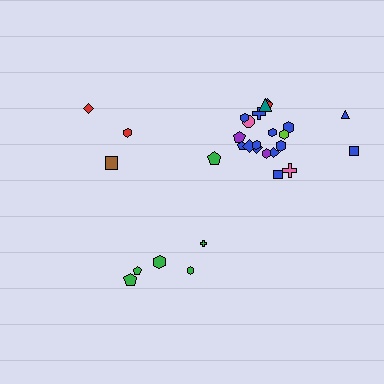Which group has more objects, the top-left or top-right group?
The top-right group.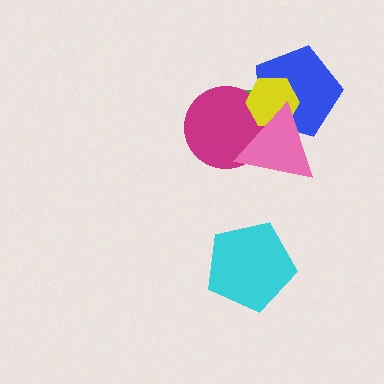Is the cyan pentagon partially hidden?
No, no other shape covers it.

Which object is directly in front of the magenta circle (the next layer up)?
The yellow hexagon is directly in front of the magenta circle.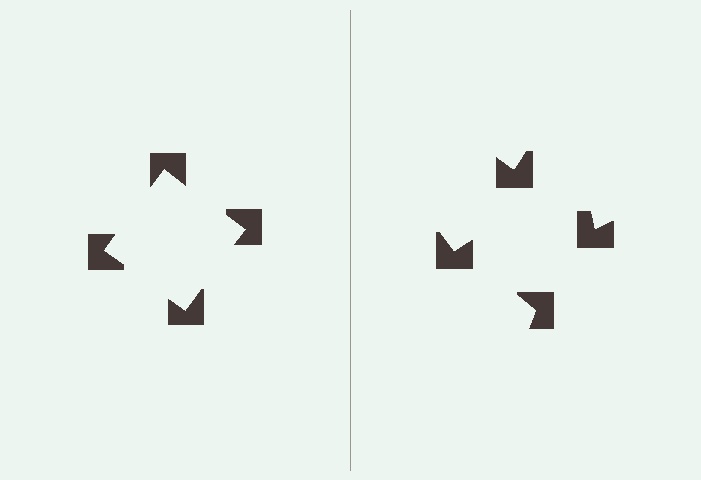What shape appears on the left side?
An illusory square.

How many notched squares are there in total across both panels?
8 — 4 on each side.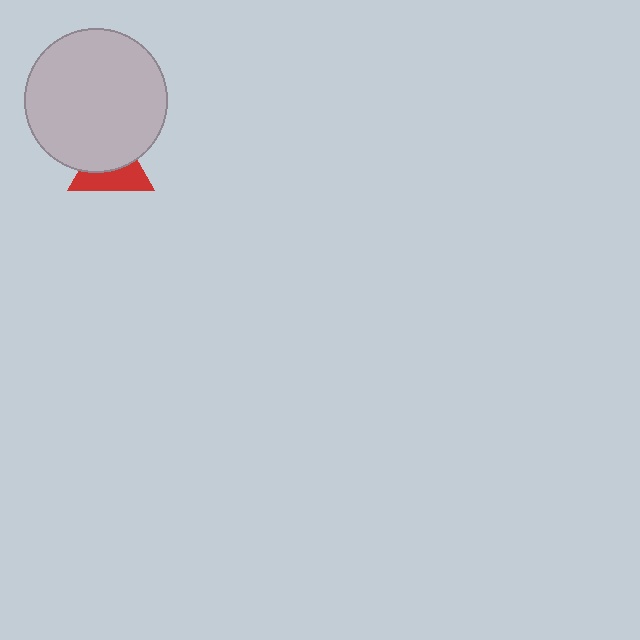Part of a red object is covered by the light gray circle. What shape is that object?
It is a triangle.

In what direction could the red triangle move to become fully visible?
The red triangle could move down. That would shift it out from behind the light gray circle entirely.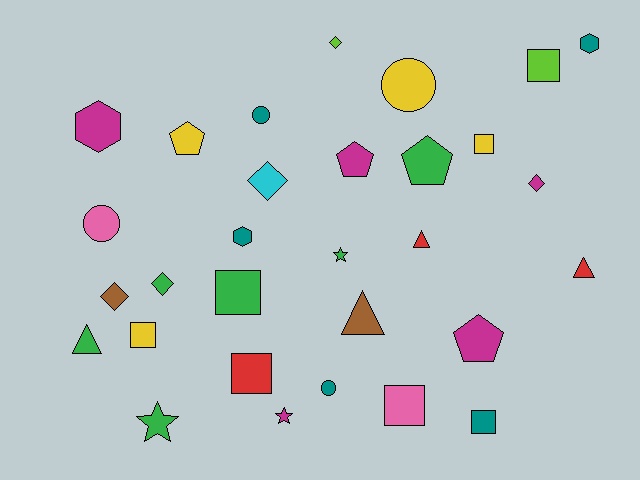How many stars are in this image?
There are 3 stars.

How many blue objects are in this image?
There are no blue objects.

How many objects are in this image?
There are 30 objects.